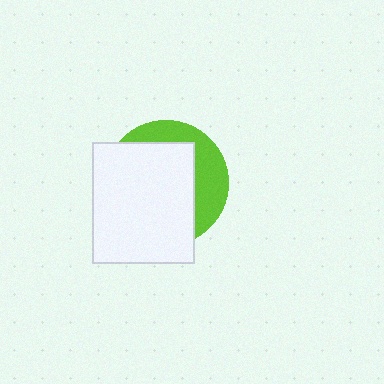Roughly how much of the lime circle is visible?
A small part of it is visible (roughly 31%).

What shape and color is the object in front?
The object in front is a white rectangle.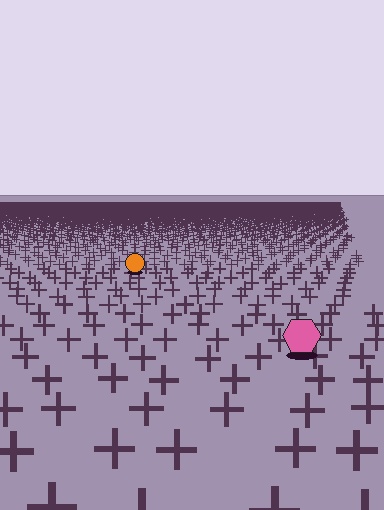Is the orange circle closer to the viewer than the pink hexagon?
No. The pink hexagon is closer — you can tell from the texture gradient: the ground texture is coarser near it.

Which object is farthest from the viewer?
The orange circle is farthest from the viewer. It appears smaller and the ground texture around it is denser.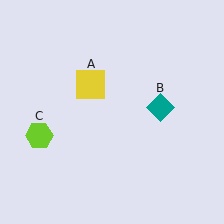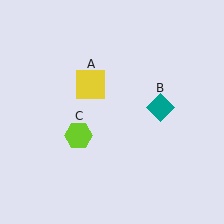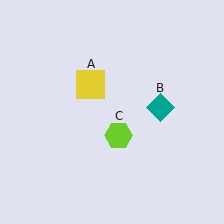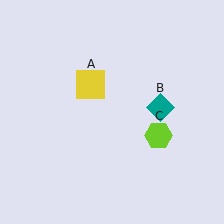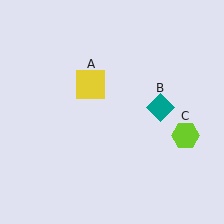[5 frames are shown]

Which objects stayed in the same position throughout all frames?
Yellow square (object A) and teal diamond (object B) remained stationary.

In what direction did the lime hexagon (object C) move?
The lime hexagon (object C) moved right.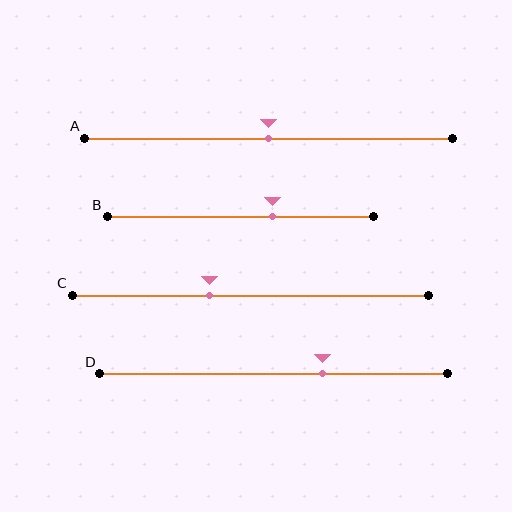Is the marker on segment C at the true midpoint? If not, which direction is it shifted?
No, the marker on segment C is shifted to the left by about 11% of the segment length.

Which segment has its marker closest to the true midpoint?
Segment A has its marker closest to the true midpoint.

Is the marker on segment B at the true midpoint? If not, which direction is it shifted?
No, the marker on segment B is shifted to the right by about 12% of the segment length.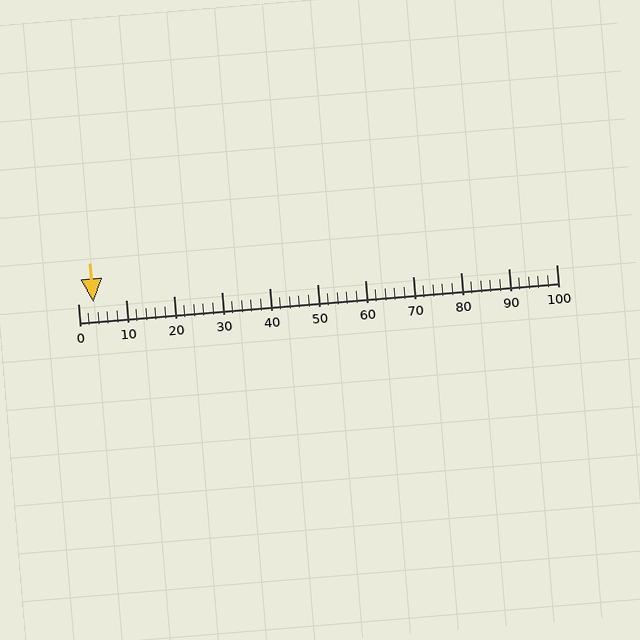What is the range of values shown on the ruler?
The ruler shows values from 0 to 100.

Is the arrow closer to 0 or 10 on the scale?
The arrow is closer to 0.